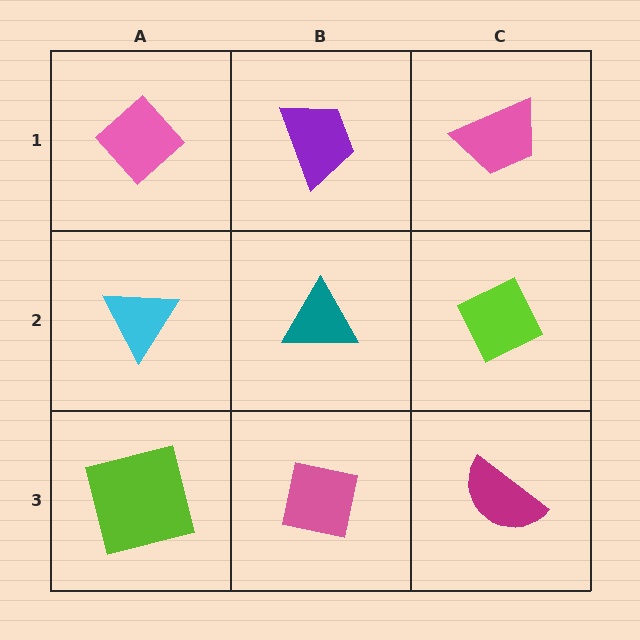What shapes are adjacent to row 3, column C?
A lime diamond (row 2, column C), a pink square (row 3, column B).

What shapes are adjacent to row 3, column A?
A cyan triangle (row 2, column A), a pink square (row 3, column B).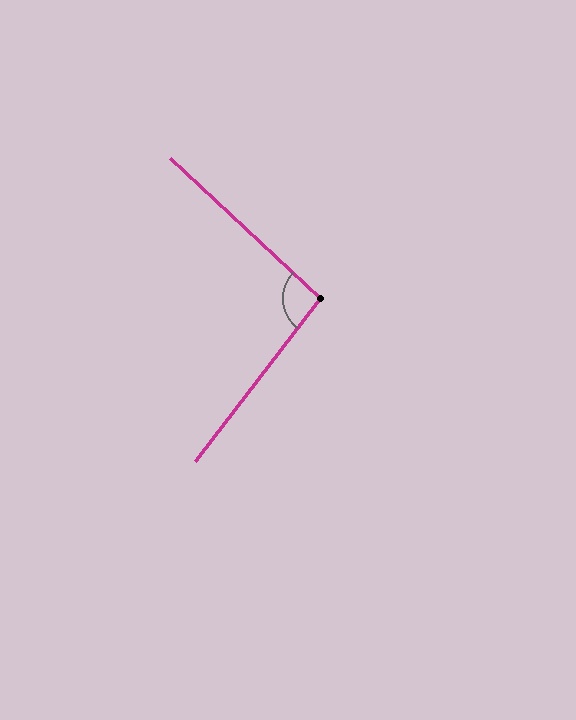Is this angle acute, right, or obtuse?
It is obtuse.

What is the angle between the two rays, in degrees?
Approximately 96 degrees.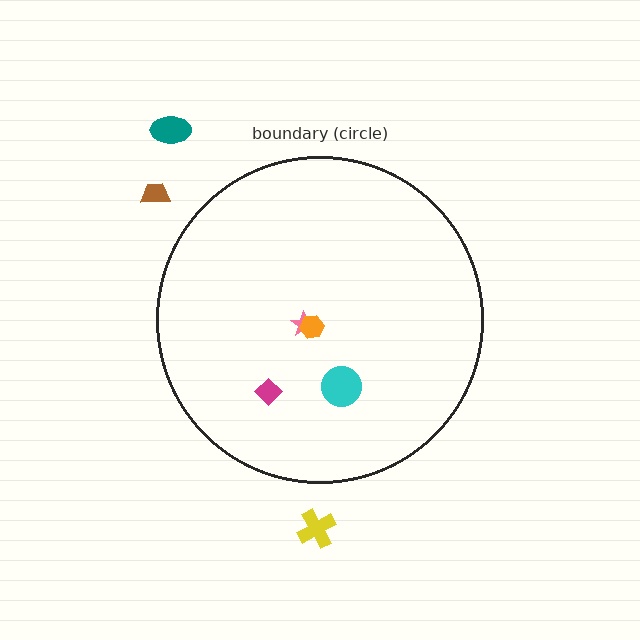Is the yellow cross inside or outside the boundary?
Outside.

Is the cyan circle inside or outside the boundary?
Inside.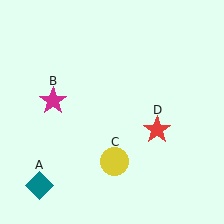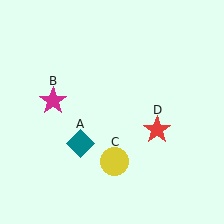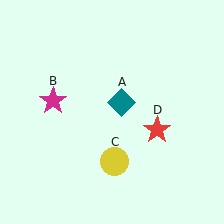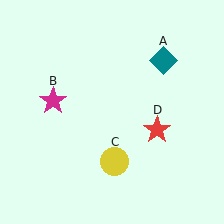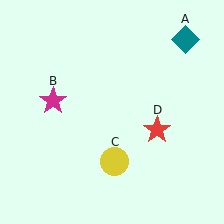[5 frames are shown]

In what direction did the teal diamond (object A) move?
The teal diamond (object A) moved up and to the right.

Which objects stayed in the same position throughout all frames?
Magenta star (object B) and yellow circle (object C) and red star (object D) remained stationary.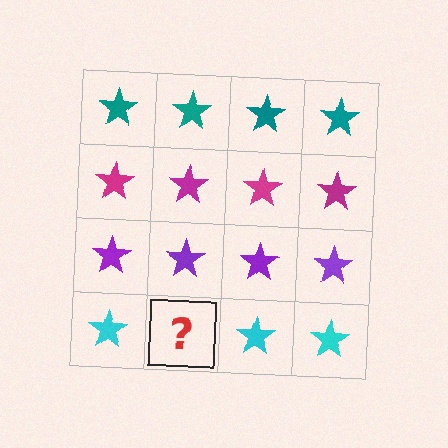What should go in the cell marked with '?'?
The missing cell should contain a cyan star.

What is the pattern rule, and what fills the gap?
The rule is that each row has a consistent color. The gap should be filled with a cyan star.